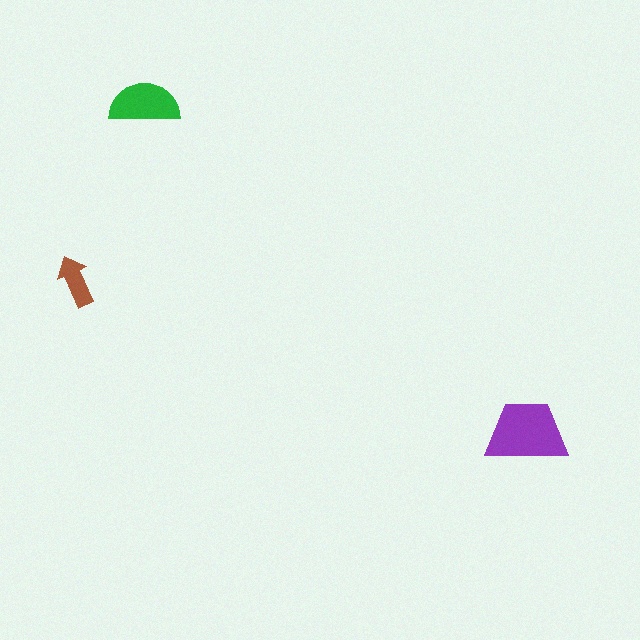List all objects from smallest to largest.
The brown arrow, the green semicircle, the purple trapezoid.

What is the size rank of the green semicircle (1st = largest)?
2nd.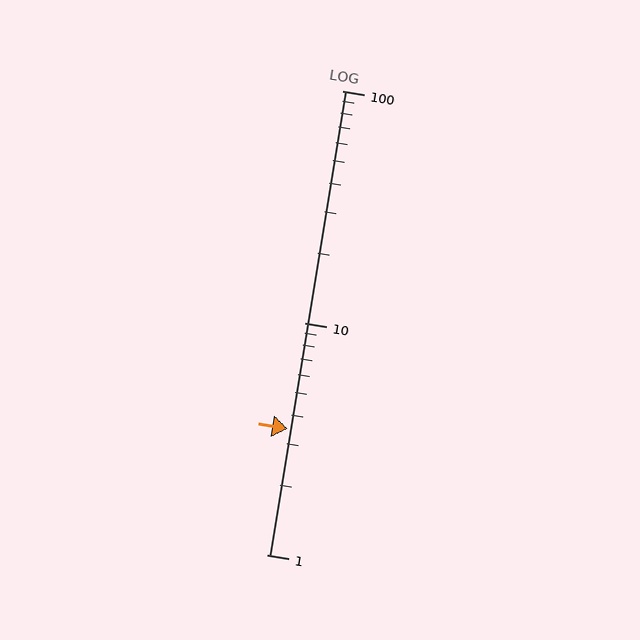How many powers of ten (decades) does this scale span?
The scale spans 2 decades, from 1 to 100.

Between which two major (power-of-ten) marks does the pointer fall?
The pointer is between 1 and 10.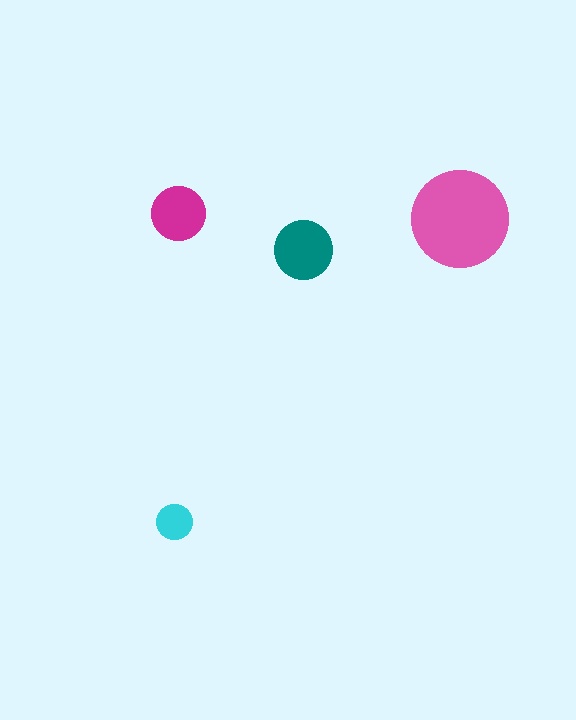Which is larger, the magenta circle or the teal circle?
The teal one.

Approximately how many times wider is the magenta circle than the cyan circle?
About 1.5 times wider.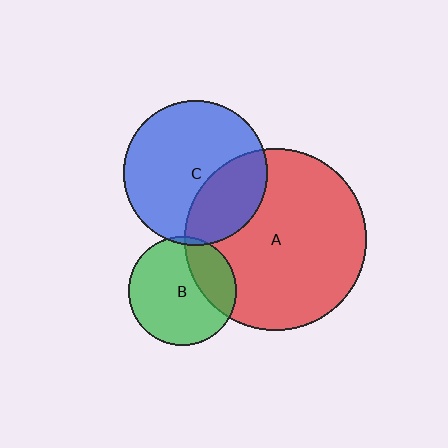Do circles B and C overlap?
Yes.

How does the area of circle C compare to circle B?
Approximately 1.8 times.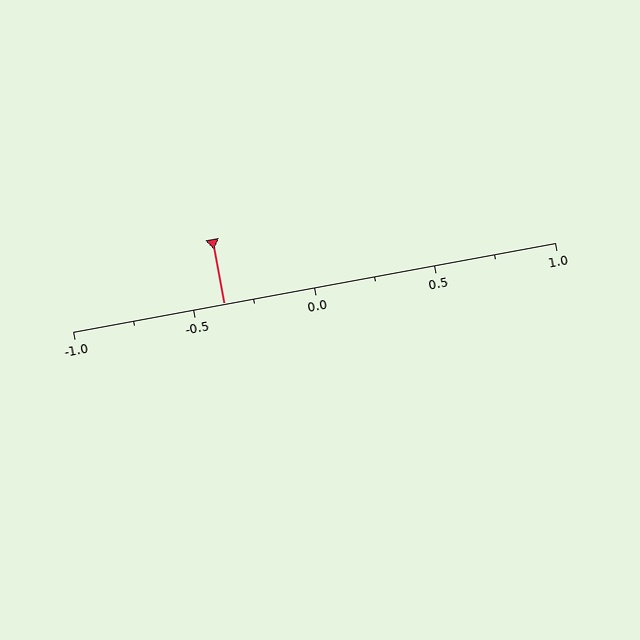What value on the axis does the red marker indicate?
The marker indicates approximately -0.38.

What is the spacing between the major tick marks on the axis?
The major ticks are spaced 0.5 apart.